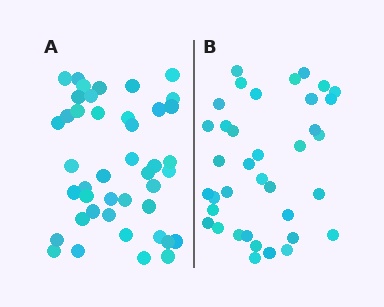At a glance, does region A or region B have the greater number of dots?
Region A (the left region) has more dots.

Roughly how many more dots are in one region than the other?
Region A has about 6 more dots than region B.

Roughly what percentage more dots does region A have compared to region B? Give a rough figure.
About 15% more.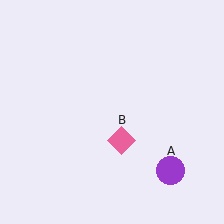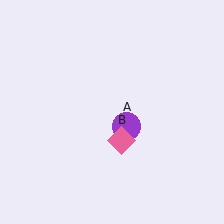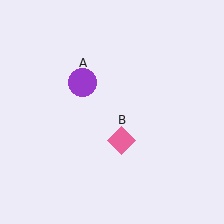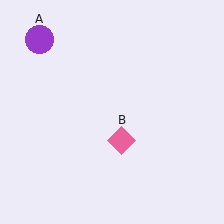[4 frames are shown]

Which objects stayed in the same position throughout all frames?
Pink diamond (object B) remained stationary.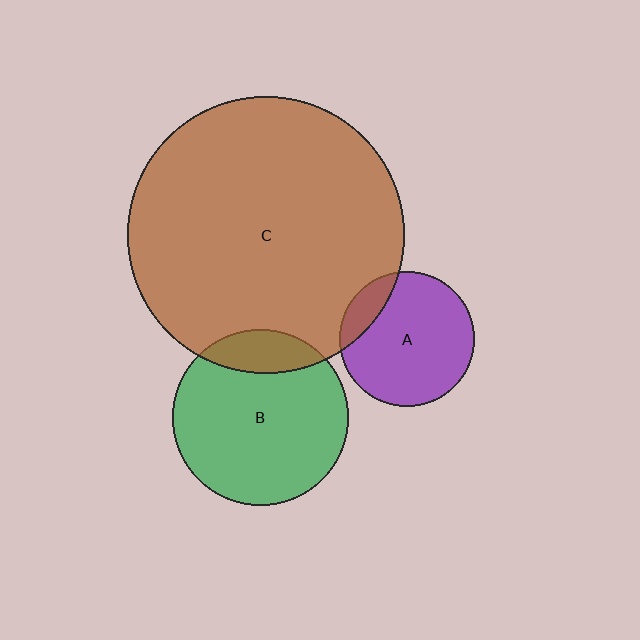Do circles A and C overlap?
Yes.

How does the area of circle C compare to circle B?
Approximately 2.5 times.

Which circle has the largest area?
Circle C (brown).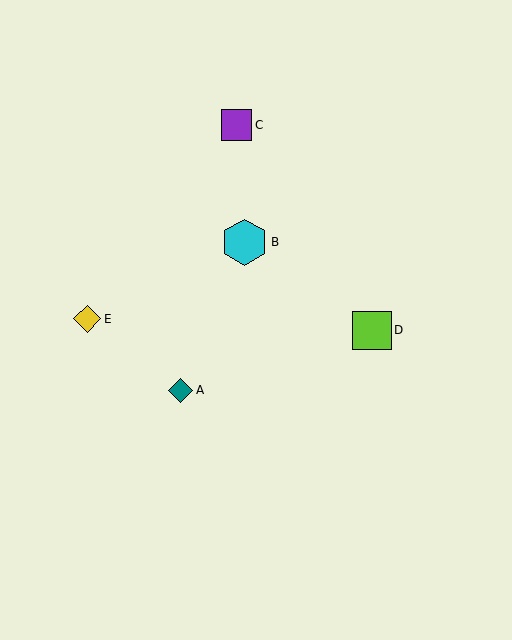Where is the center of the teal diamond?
The center of the teal diamond is at (181, 390).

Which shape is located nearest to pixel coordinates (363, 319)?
The lime square (labeled D) at (372, 330) is nearest to that location.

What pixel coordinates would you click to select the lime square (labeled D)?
Click at (372, 330) to select the lime square D.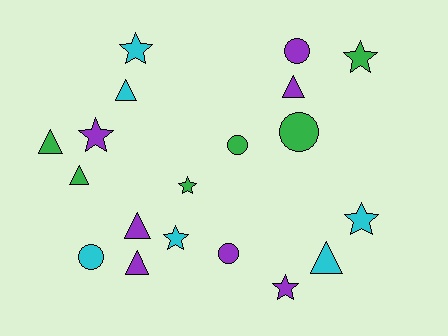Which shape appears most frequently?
Triangle, with 7 objects.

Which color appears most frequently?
Purple, with 7 objects.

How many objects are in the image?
There are 19 objects.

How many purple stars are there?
There are 2 purple stars.